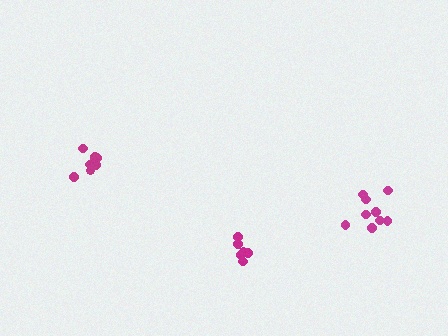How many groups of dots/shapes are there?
There are 3 groups.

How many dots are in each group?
Group 1: 6 dots, Group 2: 8 dots, Group 3: 9 dots (23 total).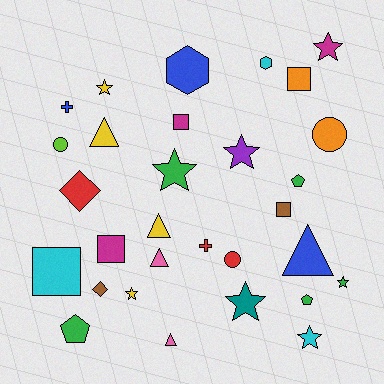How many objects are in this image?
There are 30 objects.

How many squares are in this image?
There are 5 squares.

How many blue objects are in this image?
There are 3 blue objects.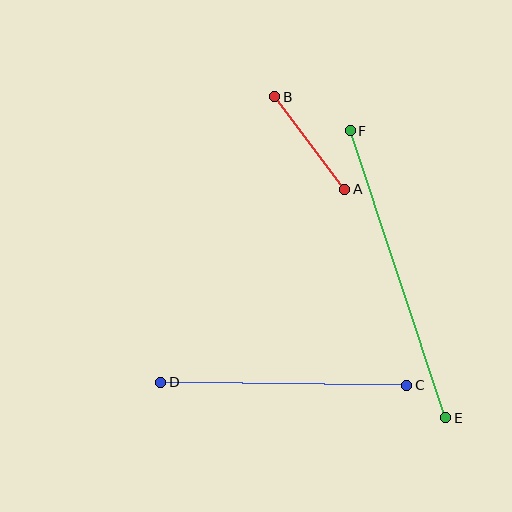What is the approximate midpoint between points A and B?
The midpoint is at approximately (310, 143) pixels.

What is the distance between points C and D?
The distance is approximately 246 pixels.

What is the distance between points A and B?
The distance is approximately 116 pixels.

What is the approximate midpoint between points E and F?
The midpoint is at approximately (398, 274) pixels.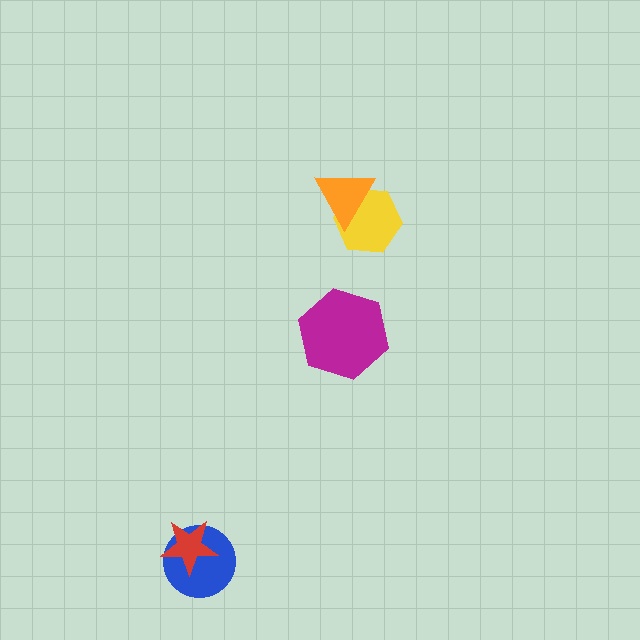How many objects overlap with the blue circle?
1 object overlaps with the blue circle.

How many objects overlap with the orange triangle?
1 object overlaps with the orange triangle.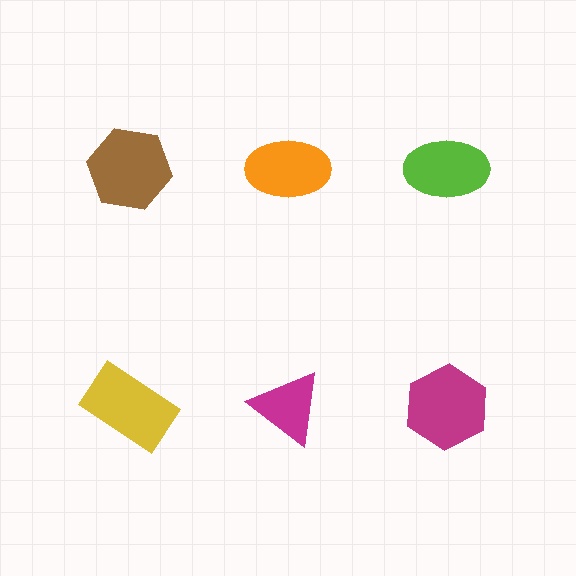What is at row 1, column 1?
A brown hexagon.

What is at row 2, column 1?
A yellow rectangle.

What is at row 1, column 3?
A lime ellipse.